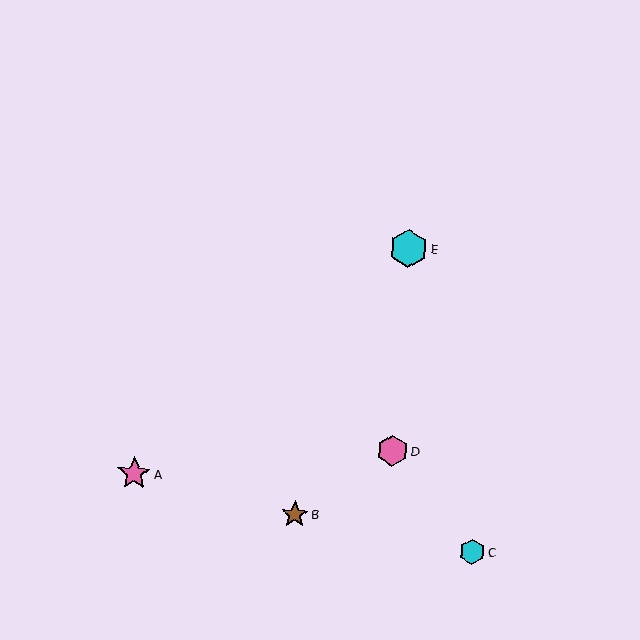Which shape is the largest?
The cyan hexagon (labeled E) is the largest.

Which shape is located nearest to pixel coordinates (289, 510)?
The brown star (labeled B) at (295, 514) is nearest to that location.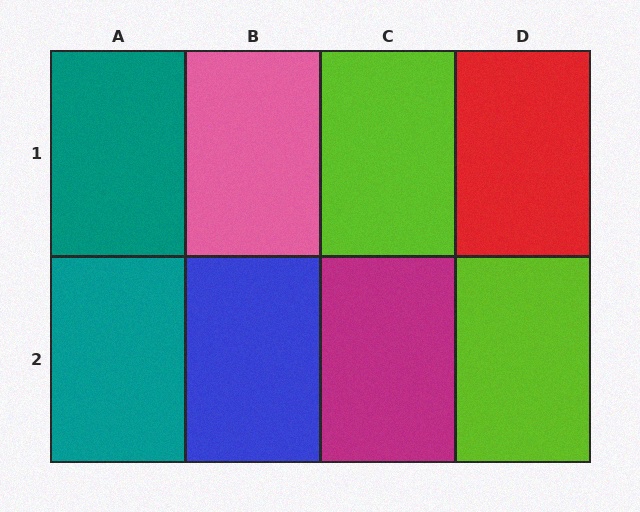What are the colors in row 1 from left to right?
Teal, pink, lime, red.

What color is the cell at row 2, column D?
Lime.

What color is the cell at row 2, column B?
Blue.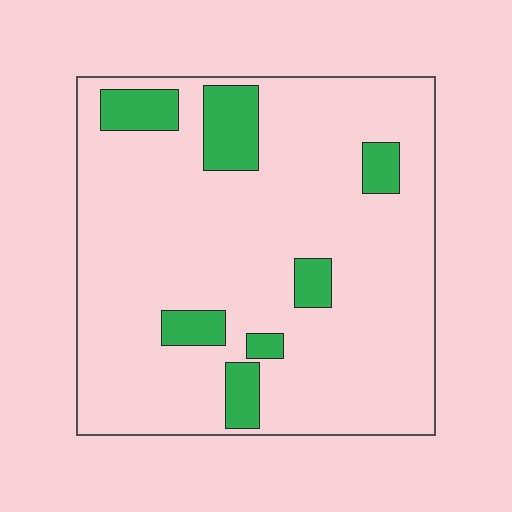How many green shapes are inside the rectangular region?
7.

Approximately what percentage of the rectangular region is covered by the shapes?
Approximately 15%.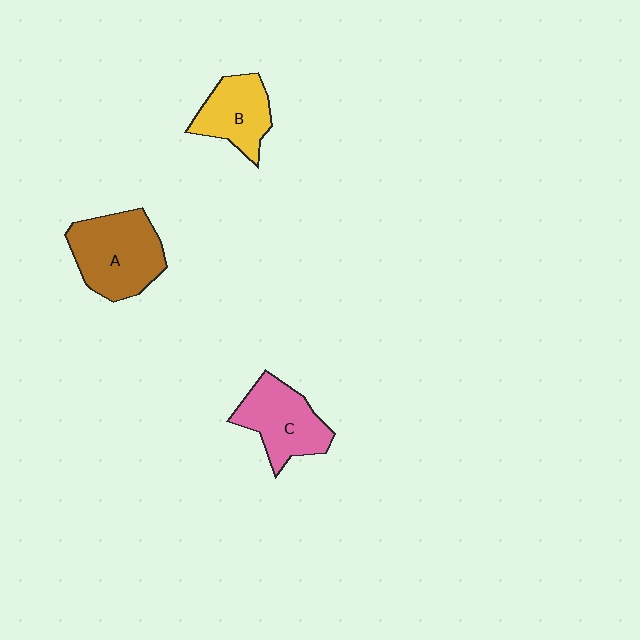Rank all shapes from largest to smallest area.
From largest to smallest: A (brown), C (pink), B (yellow).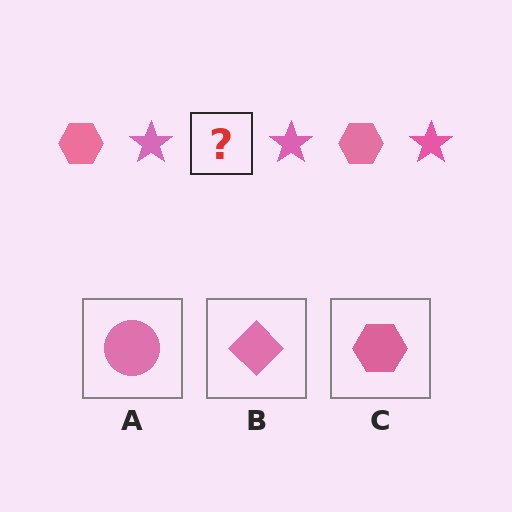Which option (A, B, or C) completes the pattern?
C.